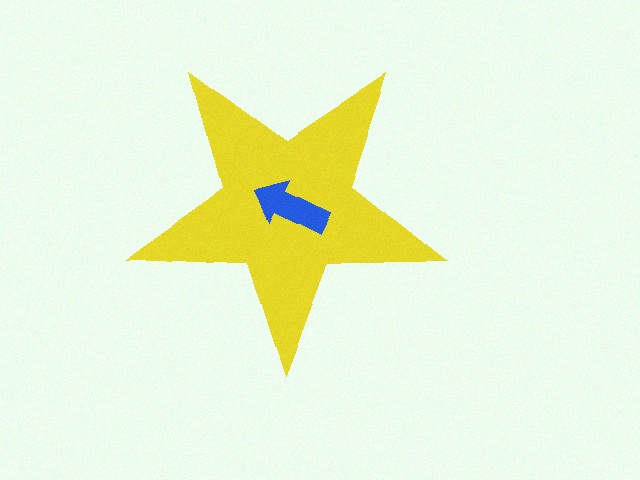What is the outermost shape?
The yellow star.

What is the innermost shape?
The blue arrow.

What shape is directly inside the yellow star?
The blue arrow.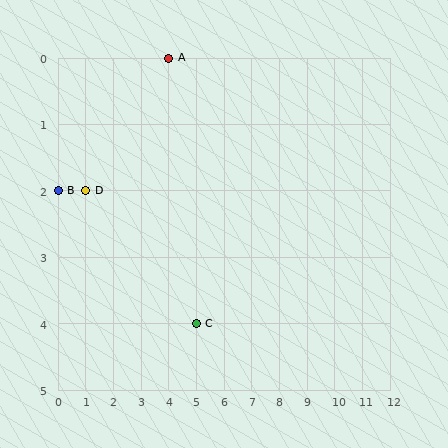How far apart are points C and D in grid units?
Points C and D are 4 columns and 2 rows apart (about 4.5 grid units diagonally).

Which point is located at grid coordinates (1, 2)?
Point D is at (1, 2).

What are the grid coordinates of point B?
Point B is at grid coordinates (0, 2).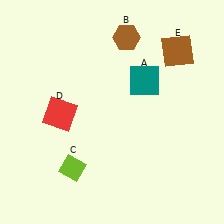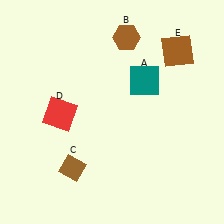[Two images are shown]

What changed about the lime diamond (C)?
In Image 1, C is lime. In Image 2, it changed to brown.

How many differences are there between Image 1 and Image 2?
There is 1 difference between the two images.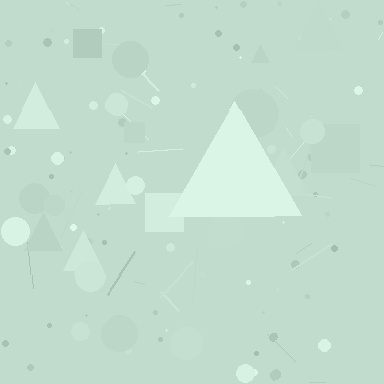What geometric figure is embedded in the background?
A triangle is embedded in the background.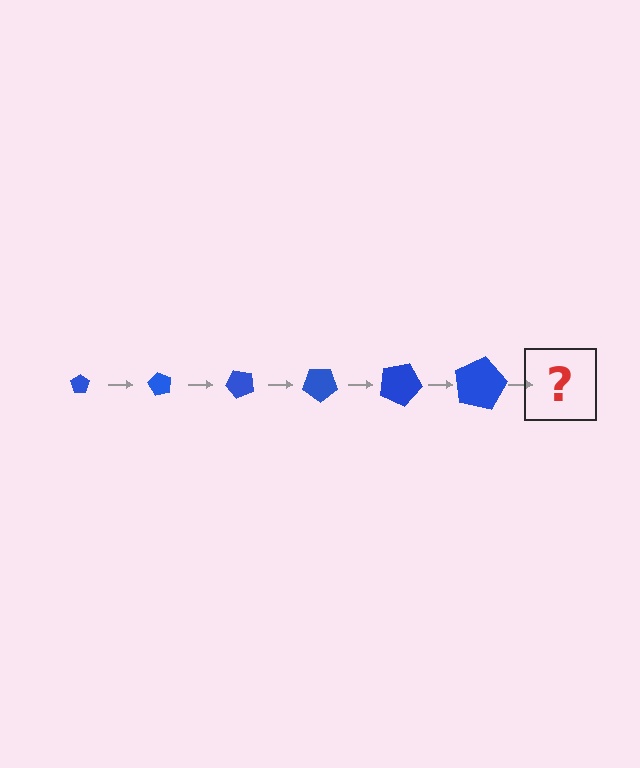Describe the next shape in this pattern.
It should be a pentagon, larger than the previous one and rotated 360 degrees from the start.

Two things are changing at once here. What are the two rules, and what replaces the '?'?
The two rules are that the pentagon grows larger each step and it rotates 60 degrees each step. The '?' should be a pentagon, larger than the previous one and rotated 360 degrees from the start.